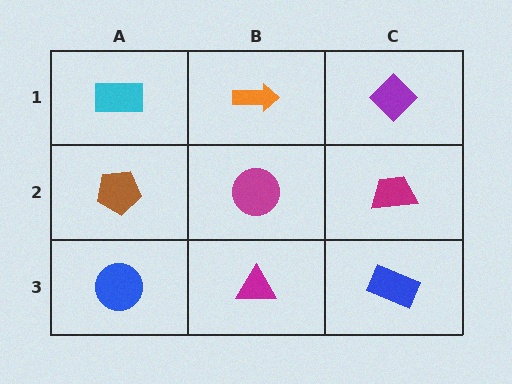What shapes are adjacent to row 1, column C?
A magenta trapezoid (row 2, column C), an orange arrow (row 1, column B).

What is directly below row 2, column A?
A blue circle.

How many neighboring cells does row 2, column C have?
3.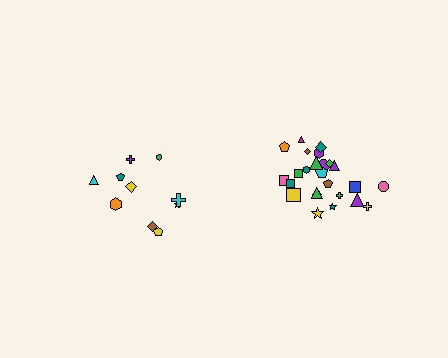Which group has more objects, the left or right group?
The right group.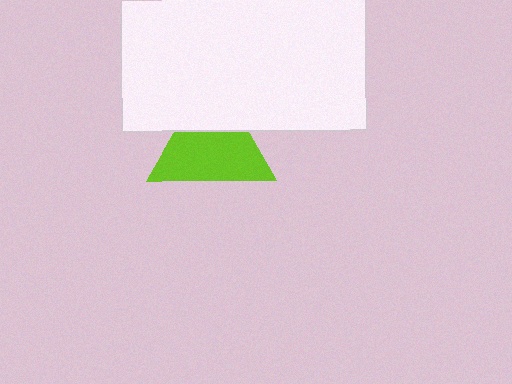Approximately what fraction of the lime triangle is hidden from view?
Roughly 32% of the lime triangle is hidden behind the white rectangle.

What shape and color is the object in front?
The object in front is a white rectangle.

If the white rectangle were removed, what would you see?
You would see the complete lime triangle.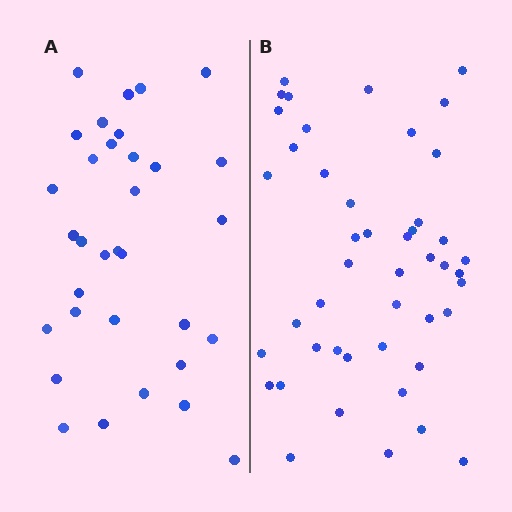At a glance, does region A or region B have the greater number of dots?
Region B (the right region) has more dots.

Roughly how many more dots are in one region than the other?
Region B has approximately 15 more dots than region A.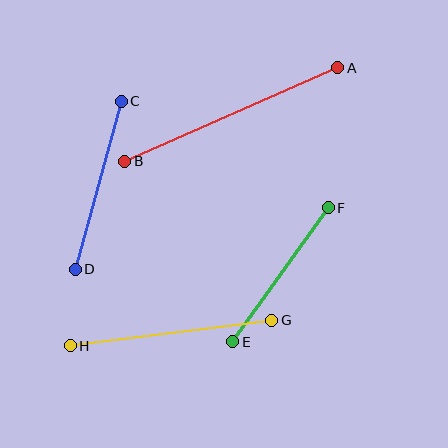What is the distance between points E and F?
The distance is approximately 165 pixels.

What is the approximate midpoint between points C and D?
The midpoint is at approximately (98, 185) pixels.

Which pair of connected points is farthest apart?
Points A and B are farthest apart.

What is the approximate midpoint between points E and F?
The midpoint is at approximately (280, 275) pixels.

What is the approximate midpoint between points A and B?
The midpoint is at approximately (231, 115) pixels.